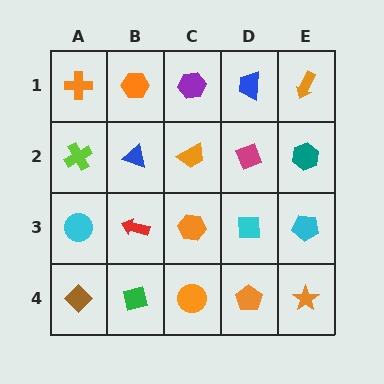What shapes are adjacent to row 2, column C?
A purple hexagon (row 1, column C), an orange hexagon (row 3, column C), a blue triangle (row 2, column B), a magenta diamond (row 2, column D).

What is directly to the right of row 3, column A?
A red arrow.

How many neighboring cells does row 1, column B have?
3.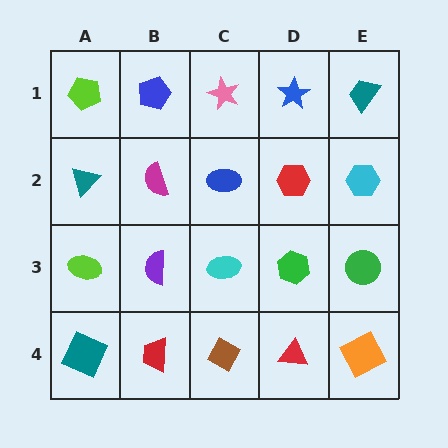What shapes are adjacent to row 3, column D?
A red hexagon (row 2, column D), a red triangle (row 4, column D), a cyan ellipse (row 3, column C), a green circle (row 3, column E).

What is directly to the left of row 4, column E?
A red triangle.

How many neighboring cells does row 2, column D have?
4.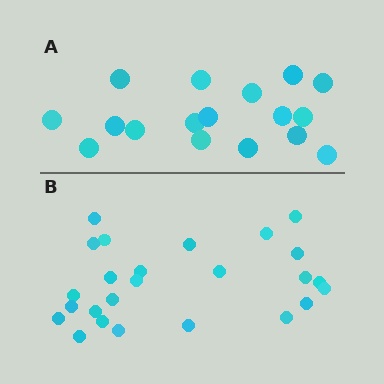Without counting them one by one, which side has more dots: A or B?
Region B (the bottom region) has more dots.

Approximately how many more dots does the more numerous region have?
Region B has roughly 8 or so more dots than region A.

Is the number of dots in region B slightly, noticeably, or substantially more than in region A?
Region B has substantially more. The ratio is roughly 1.5 to 1.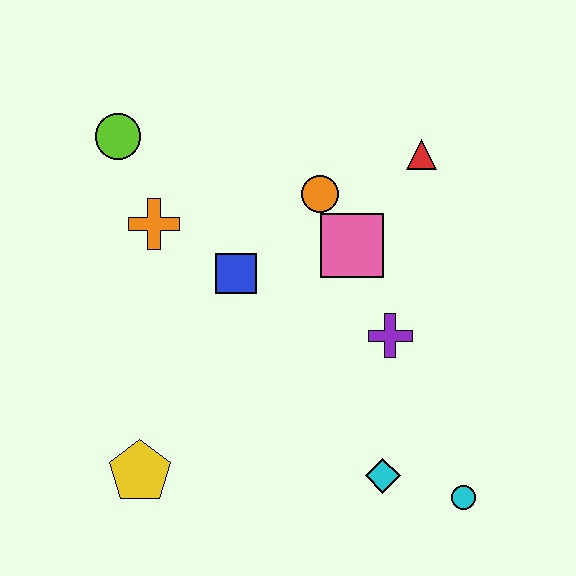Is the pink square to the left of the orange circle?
No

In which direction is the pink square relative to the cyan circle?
The pink square is above the cyan circle.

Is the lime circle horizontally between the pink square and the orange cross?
No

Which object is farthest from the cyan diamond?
The lime circle is farthest from the cyan diamond.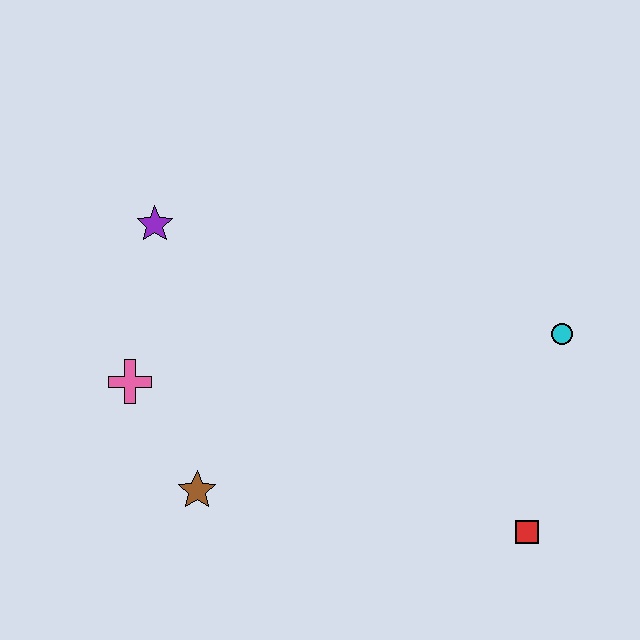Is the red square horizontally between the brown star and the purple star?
No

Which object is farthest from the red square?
The purple star is farthest from the red square.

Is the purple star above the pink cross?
Yes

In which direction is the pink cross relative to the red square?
The pink cross is to the left of the red square.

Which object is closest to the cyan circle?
The red square is closest to the cyan circle.